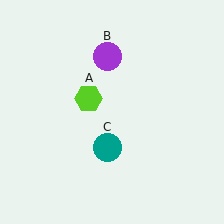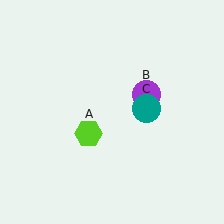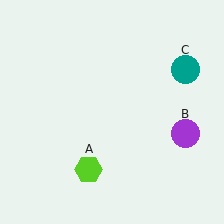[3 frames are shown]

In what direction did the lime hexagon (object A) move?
The lime hexagon (object A) moved down.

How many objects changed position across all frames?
3 objects changed position: lime hexagon (object A), purple circle (object B), teal circle (object C).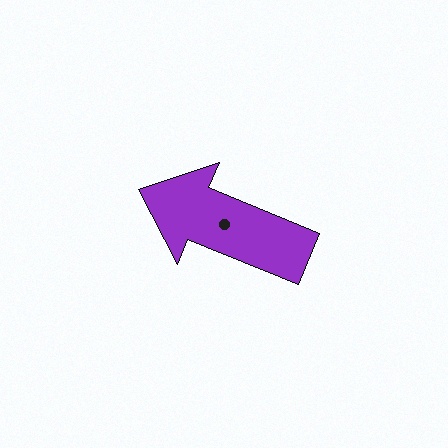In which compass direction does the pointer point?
West.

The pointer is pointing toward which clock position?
Roughly 10 o'clock.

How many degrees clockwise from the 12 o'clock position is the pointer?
Approximately 292 degrees.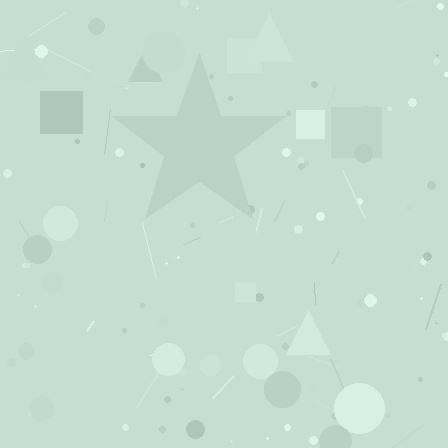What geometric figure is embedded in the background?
A star is embedded in the background.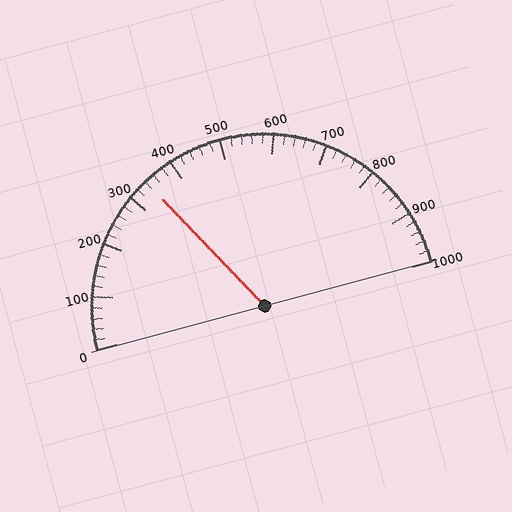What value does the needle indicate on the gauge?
The needle indicates approximately 340.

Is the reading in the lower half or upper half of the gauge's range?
The reading is in the lower half of the range (0 to 1000).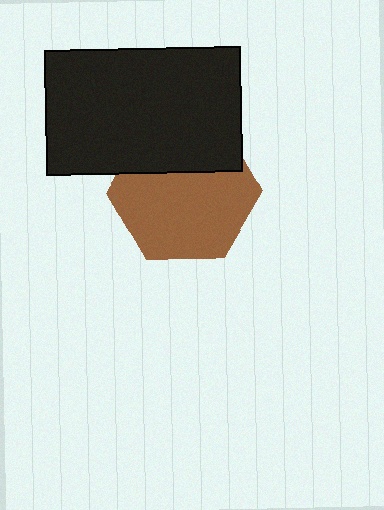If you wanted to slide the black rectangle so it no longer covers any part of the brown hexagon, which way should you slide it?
Slide it up — that is the most direct way to separate the two shapes.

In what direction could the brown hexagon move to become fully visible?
The brown hexagon could move down. That would shift it out from behind the black rectangle entirely.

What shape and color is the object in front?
The object in front is a black rectangle.